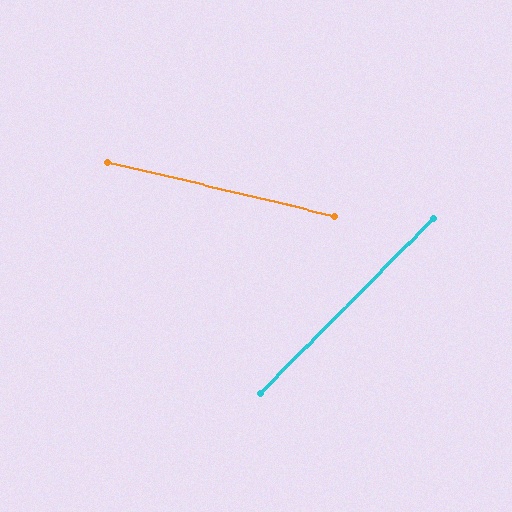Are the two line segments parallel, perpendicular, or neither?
Neither parallel nor perpendicular — they differ by about 59°.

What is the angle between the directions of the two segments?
Approximately 59 degrees.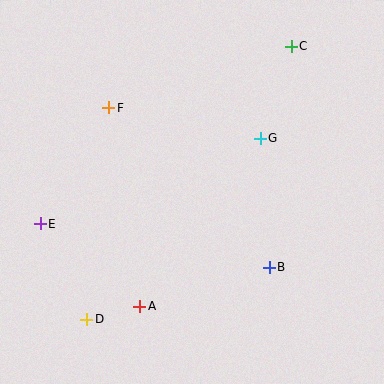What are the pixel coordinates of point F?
Point F is at (109, 108).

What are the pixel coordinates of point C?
Point C is at (291, 46).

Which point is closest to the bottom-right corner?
Point B is closest to the bottom-right corner.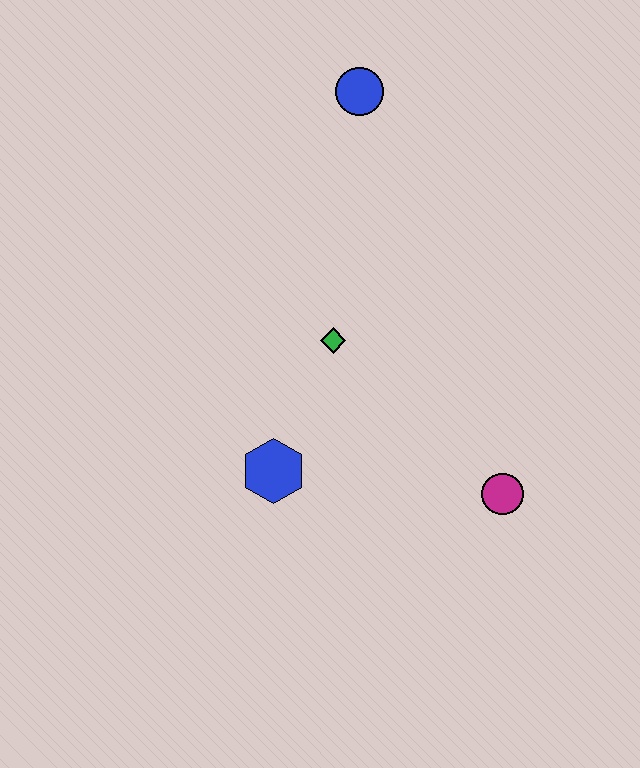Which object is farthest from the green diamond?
The blue circle is farthest from the green diamond.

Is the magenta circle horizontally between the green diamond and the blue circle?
No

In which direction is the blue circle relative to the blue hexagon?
The blue circle is above the blue hexagon.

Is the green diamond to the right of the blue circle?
No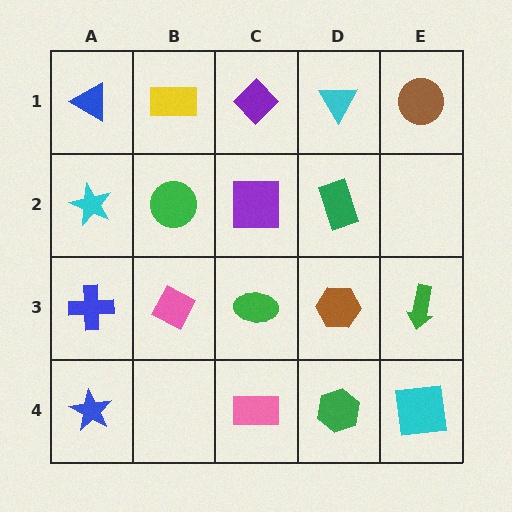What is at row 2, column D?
A green rectangle.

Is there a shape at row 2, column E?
No, that cell is empty.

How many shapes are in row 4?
4 shapes.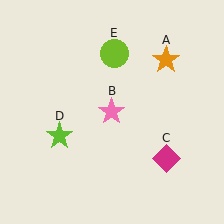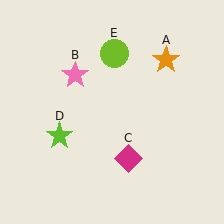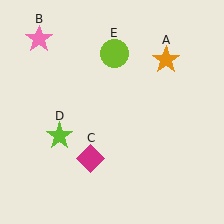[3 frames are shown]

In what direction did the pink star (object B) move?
The pink star (object B) moved up and to the left.